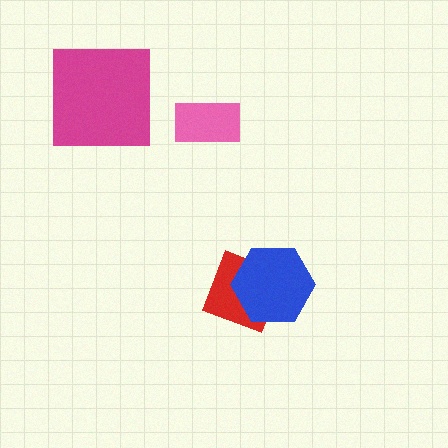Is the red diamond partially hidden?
Yes, it is partially covered by another shape.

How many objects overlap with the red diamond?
1 object overlaps with the red diamond.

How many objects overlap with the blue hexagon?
1 object overlaps with the blue hexagon.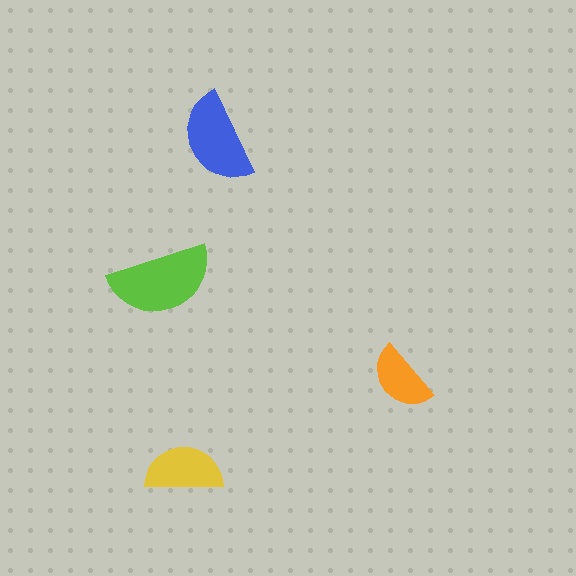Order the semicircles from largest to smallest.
the lime one, the blue one, the yellow one, the orange one.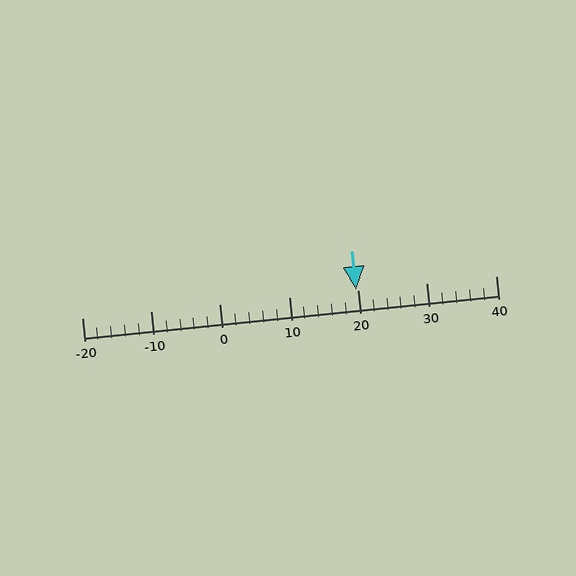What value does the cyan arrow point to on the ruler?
The cyan arrow points to approximately 20.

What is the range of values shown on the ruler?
The ruler shows values from -20 to 40.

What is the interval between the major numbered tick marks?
The major tick marks are spaced 10 units apart.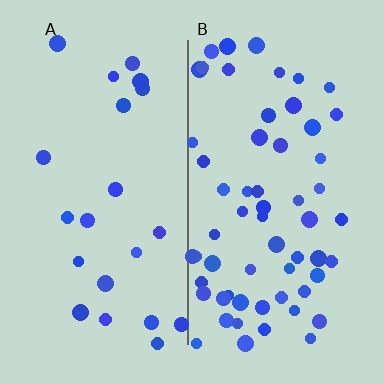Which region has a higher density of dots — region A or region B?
B (the right).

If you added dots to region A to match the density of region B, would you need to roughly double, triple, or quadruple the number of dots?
Approximately triple.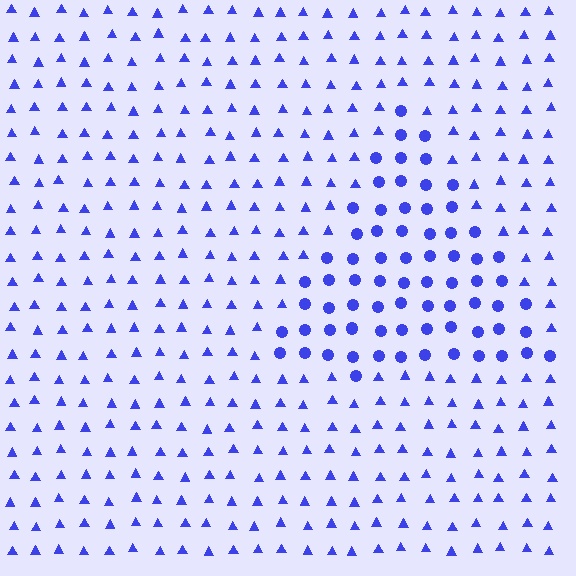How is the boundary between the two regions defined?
The boundary is defined by a change in element shape: circles inside vs. triangles outside. All elements share the same color and spacing.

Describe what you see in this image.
The image is filled with small blue elements arranged in a uniform grid. A triangle-shaped region contains circles, while the surrounding area contains triangles. The boundary is defined purely by the change in element shape.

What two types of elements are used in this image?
The image uses circles inside the triangle region and triangles outside it.